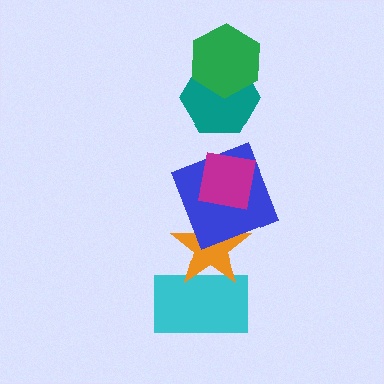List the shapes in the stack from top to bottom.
From top to bottom: the green hexagon, the teal hexagon, the magenta square, the blue square, the orange star, the cyan rectangle.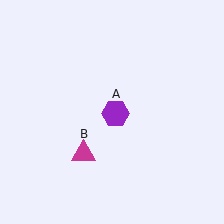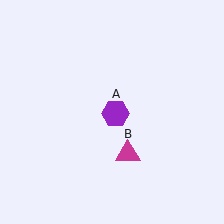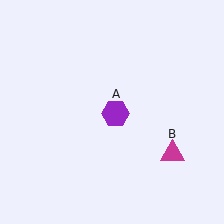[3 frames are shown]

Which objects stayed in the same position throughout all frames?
Purple hexagon (object A) remained stationary.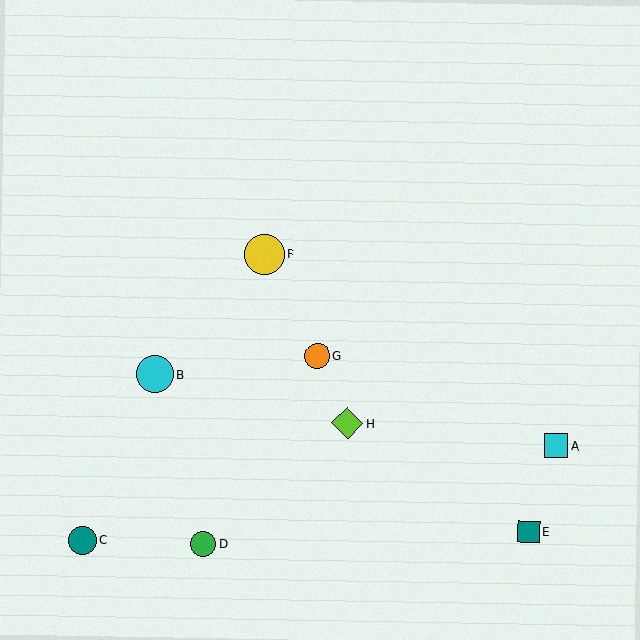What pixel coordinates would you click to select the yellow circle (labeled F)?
Click at (265, 254) to select the yellow circle F.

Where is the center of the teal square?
The center of the teal square is at (529, 532).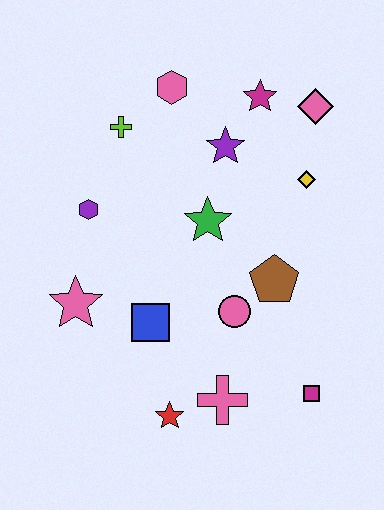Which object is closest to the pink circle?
The brown pentagon is closest to the pink circle.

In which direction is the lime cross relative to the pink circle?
The lime cross is above the pink circle.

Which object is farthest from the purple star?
The red star is farthest from the purple star.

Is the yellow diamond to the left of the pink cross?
No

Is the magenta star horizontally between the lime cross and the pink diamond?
Yes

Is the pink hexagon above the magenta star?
Yes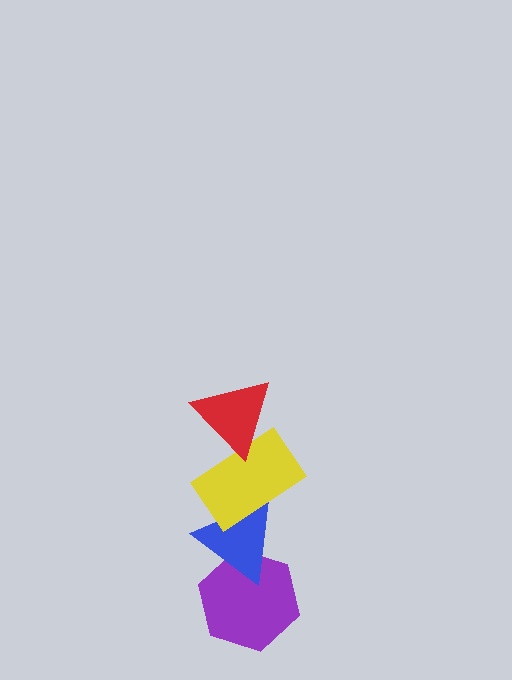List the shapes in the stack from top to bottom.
From top to bottom: the red triangle, the yellow rectangle, the blue triangle, the purple hexagon.